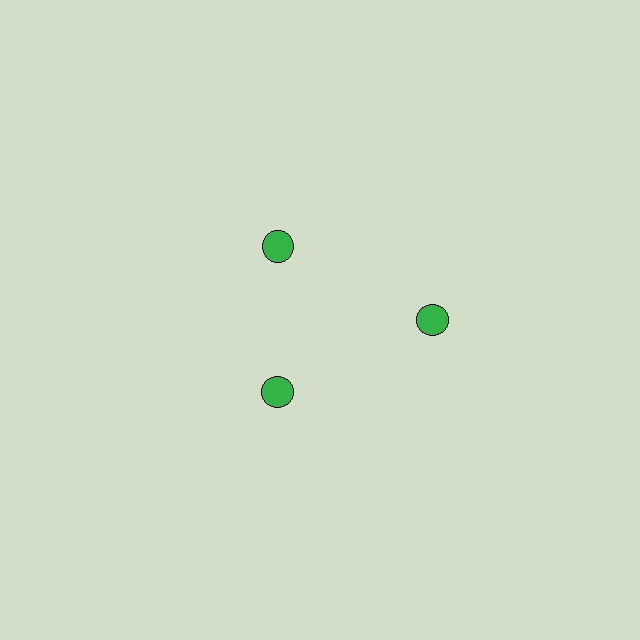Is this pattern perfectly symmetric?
No. The 3 green circles are arranged in a ring, but one element near the 3 o'clock position is pushed outward from the center, breaking the 3-fold rotational symmetry.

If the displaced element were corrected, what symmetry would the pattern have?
It would have 3-fold rotational symmetry — the pattern would map onto itself every 120 degrees.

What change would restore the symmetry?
The symmetry would be restored by moving it inward, back onto the ring so that all 3 circles sit at equal angles and equal distance from the center.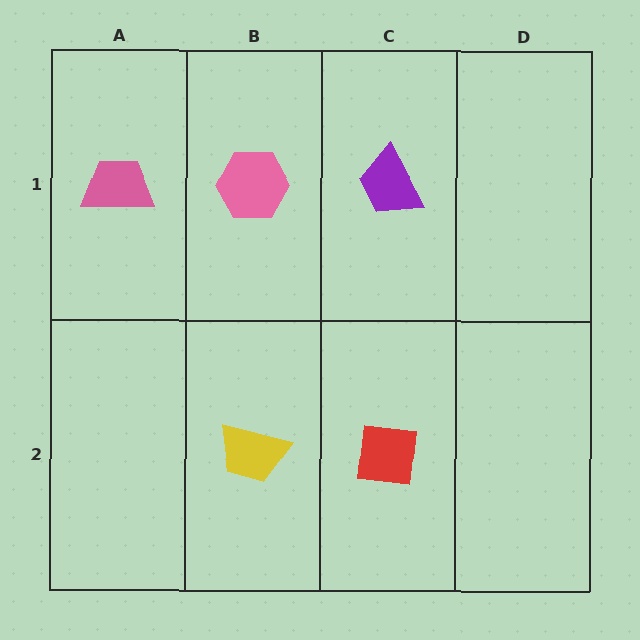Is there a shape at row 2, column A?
No, that cell is empty.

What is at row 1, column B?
A pink hexagon.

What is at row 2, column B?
A yellow trapezoid.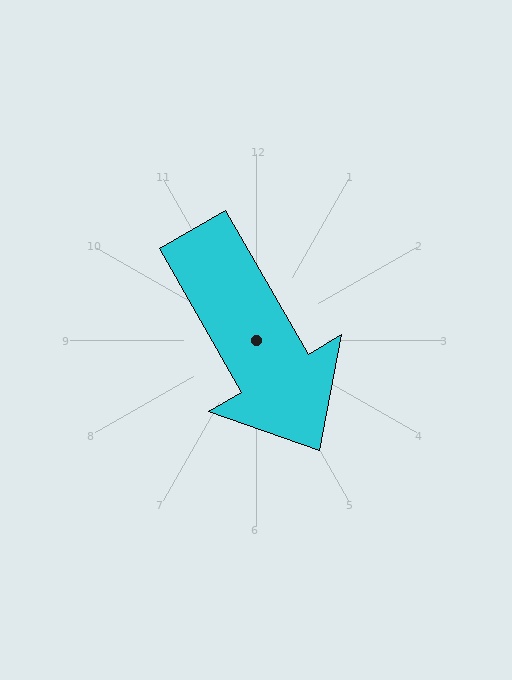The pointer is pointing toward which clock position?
Roughly 5 o'clock.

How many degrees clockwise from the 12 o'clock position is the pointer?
Approximately 150 degrees.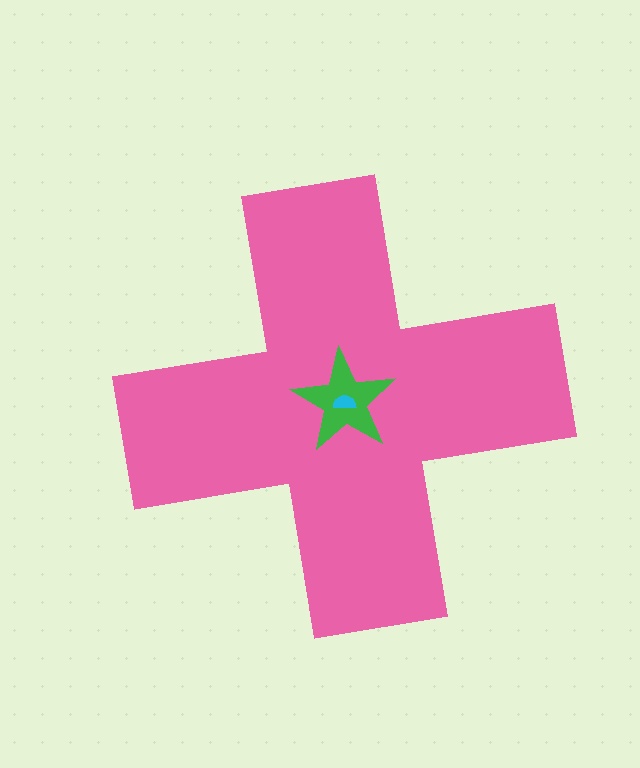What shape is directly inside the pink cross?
The green star.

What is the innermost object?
The cyan semicircle.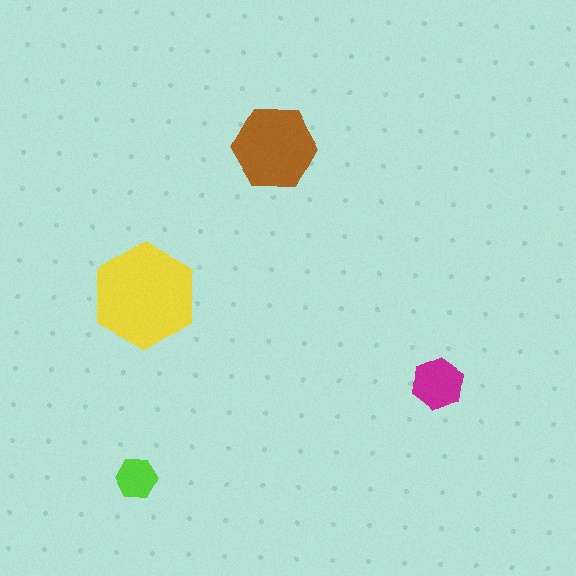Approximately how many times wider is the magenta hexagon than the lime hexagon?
About 1.5 times wider.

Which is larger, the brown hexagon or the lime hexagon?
The brown one.